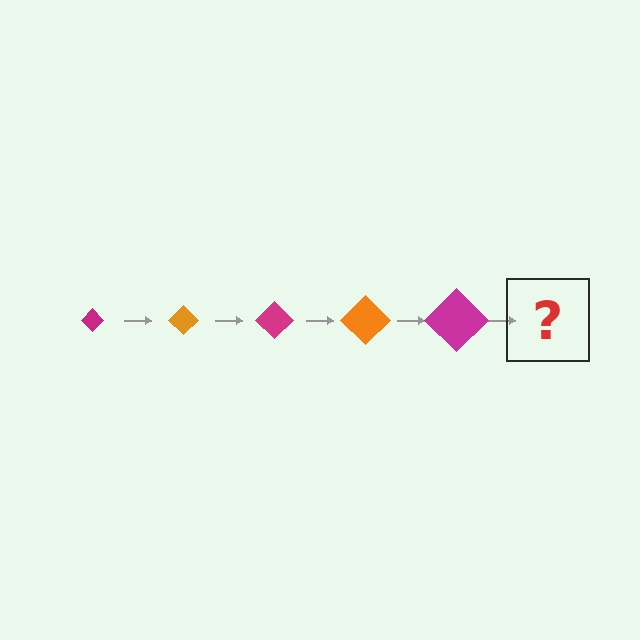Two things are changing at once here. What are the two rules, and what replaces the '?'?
The two rules are that the diamond grows larger each step and the color cycles through magenta and orange. The '?' should be an orange diamond, larger than the previous one.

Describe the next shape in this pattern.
It should be an orange diamond, larger than the previous one.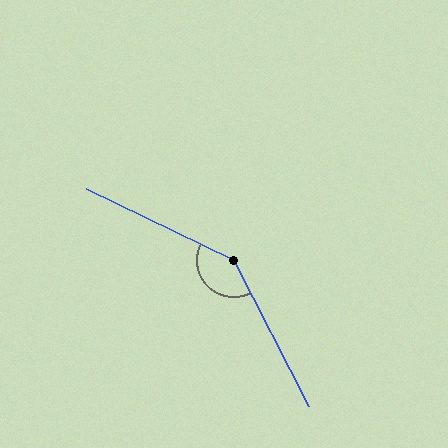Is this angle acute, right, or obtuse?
It is obtuse.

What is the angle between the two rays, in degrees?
Approximately 143 degrees.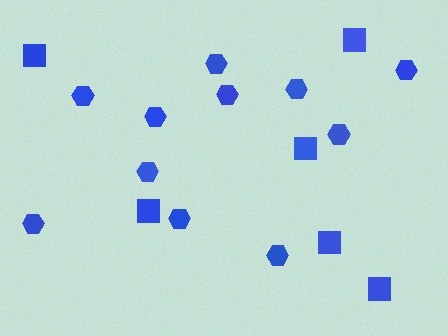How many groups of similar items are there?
There are 2 groups: one group of hexagons (11) and one group of squares (6).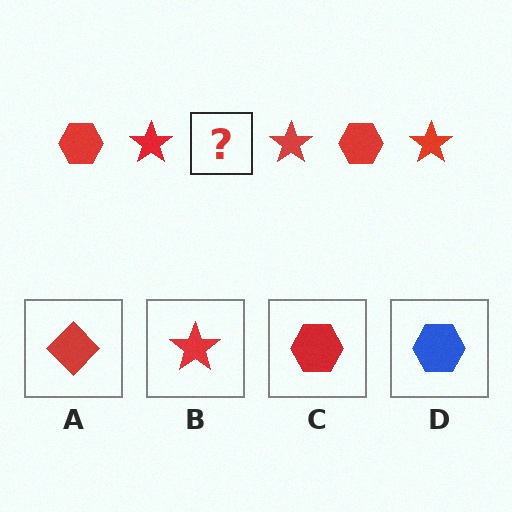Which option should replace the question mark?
Option C.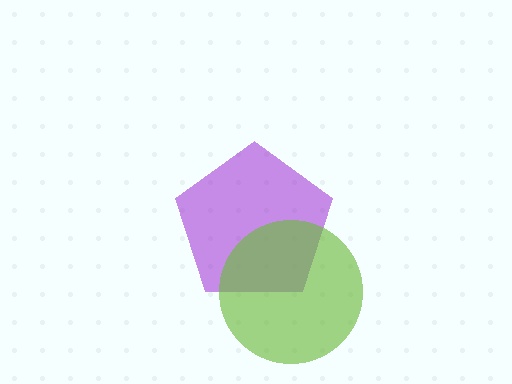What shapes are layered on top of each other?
The layered shapes are: a purple pentagon, a lime circle.